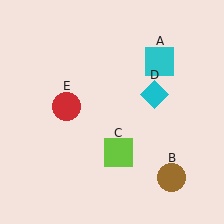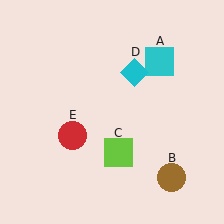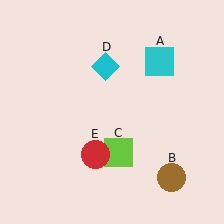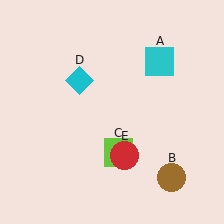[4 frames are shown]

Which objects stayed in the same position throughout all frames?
Cyan square (object A) and brown circle (object B) and lime square (object C) remained stationary.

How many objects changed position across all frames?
2 objects changed position: cyan diamond (object D), red circle (object E).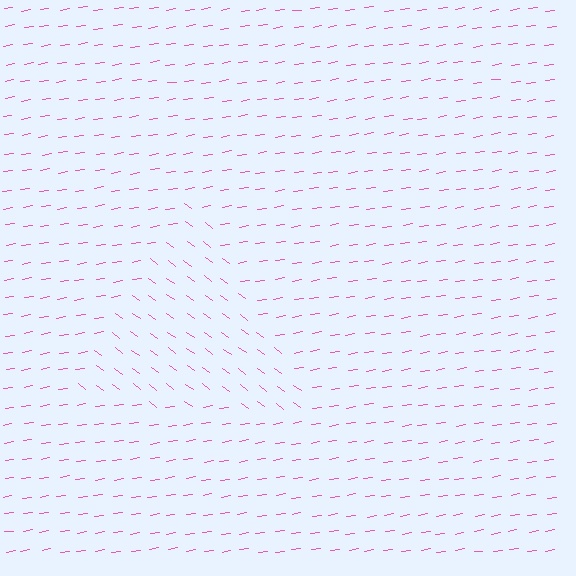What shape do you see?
I see a triangle.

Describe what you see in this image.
The image is filled with small pink line segments. A triangle region in the image has lines oriented differently from the surrounding lines, creating a visible texture boundary.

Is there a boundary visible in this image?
Yes, there is a texture boundary formed by a change in line orientation.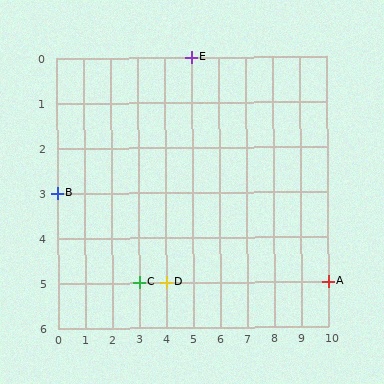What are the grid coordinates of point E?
Point E is at grid coordinates (5, 0).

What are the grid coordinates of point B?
Point B is at grid coordinates (0, 3).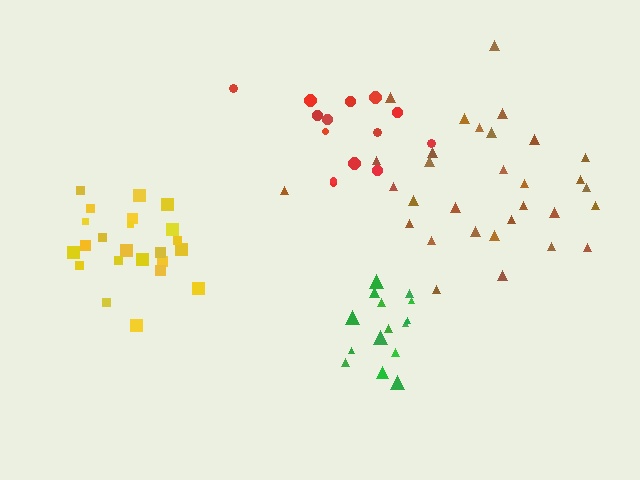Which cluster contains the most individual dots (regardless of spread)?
Brown (31).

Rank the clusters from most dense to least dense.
green, yellow, brown, red.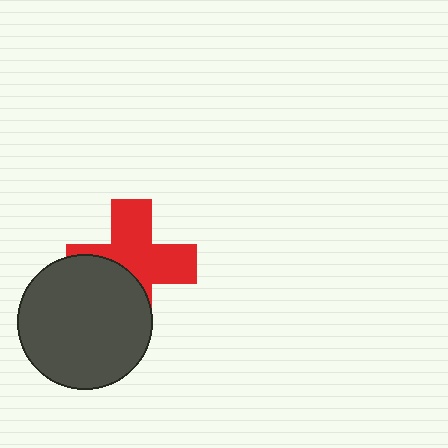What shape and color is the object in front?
The object in front is a dark gray circle.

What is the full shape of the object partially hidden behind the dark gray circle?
The partially hidden object is a red cross.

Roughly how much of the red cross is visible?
About half of it is visible (roughly 61%).